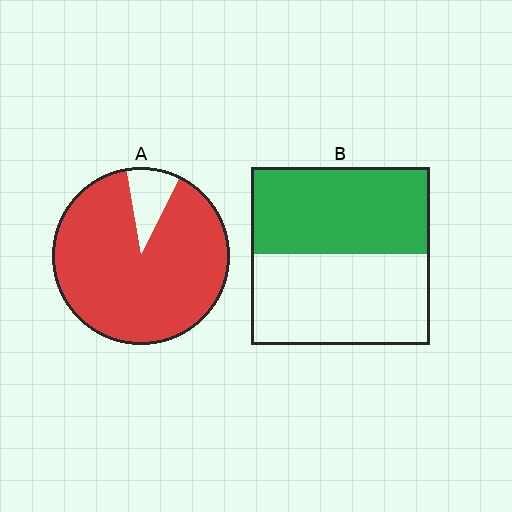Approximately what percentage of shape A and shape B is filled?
A is approximately 90% and B is approximately 50%.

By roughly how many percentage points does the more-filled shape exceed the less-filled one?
By roughly 40 percentage points (A over B).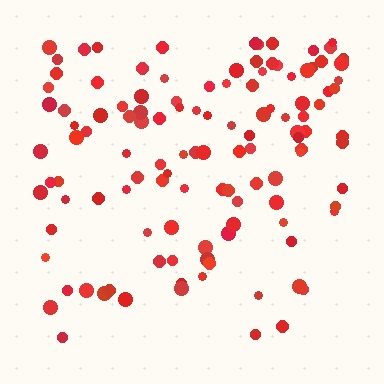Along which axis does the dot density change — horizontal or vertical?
Vertical.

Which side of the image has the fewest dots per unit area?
The bottom.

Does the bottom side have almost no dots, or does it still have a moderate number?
Still a moderate number, just noticeably fewer than the top.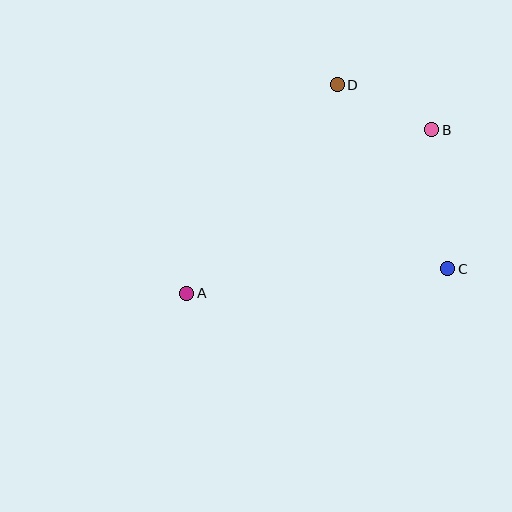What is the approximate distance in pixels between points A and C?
The distance between A and C is approximately 262 pixels.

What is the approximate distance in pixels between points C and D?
The distance between C and D is approximately 215 pixels.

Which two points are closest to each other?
Points B and D are closest to each other.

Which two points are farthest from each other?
Points A and B are farthest from each other.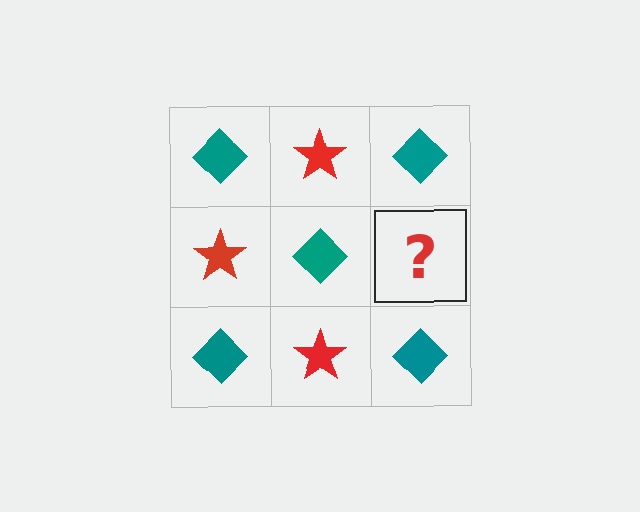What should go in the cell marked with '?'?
The missing cell should contain a red star.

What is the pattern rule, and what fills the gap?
The rule is that it alternates teal diamond and red star in a checkerboard pattern. The gap should be filled with a red star.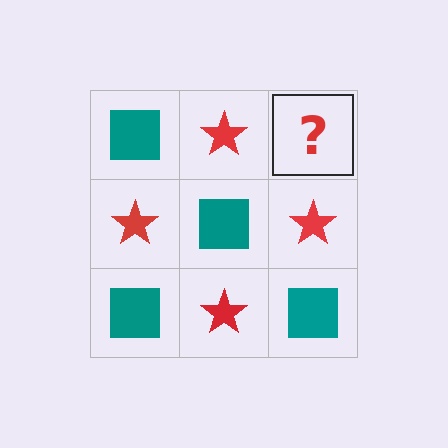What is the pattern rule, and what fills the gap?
The rule is that it alternates teal square and red star in a checkerboard pattern. The gap should be filled with a teal square.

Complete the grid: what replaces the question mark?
The question mark should be replaced with a teal square.